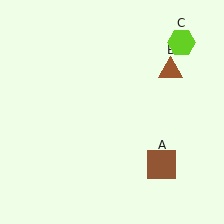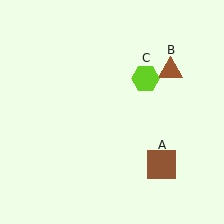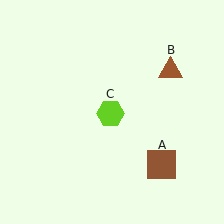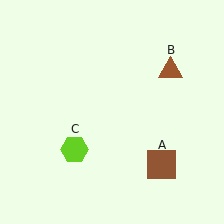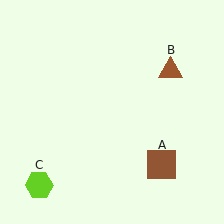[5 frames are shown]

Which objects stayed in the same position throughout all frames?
Brown square (object A) and brown triangle (object B) remained stationary.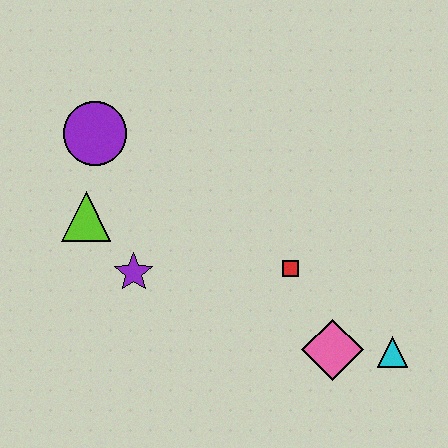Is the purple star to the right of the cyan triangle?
No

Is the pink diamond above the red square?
No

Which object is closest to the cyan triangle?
The pink diamond is closest to the cyan triangle.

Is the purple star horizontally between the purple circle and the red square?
Yes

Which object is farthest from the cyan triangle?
The purple circle is farthest from the cyan triangle.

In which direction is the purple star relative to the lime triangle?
The purple star is below the lime triangle.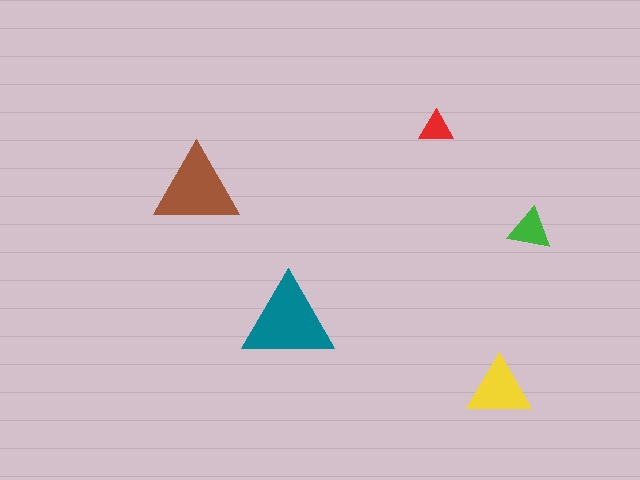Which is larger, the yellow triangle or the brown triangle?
The brown one.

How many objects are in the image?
There are 5 objects in the image.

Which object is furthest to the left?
The brown triangle is leftmost.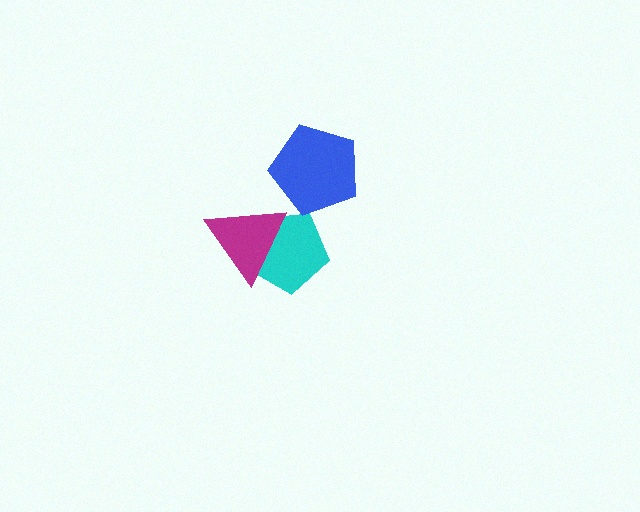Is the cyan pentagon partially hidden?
Yes, it is partially covered by another shape.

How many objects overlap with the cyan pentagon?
1 object overlaps with the cyan pentagon.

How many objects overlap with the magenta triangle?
1 object overlaps with the magenta triangle.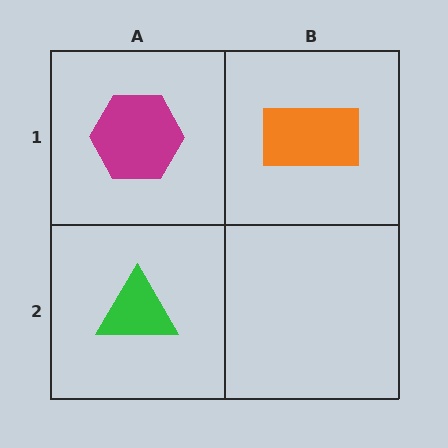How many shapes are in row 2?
1 shape.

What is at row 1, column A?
A magenta hexagon.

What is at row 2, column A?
A green triangle.